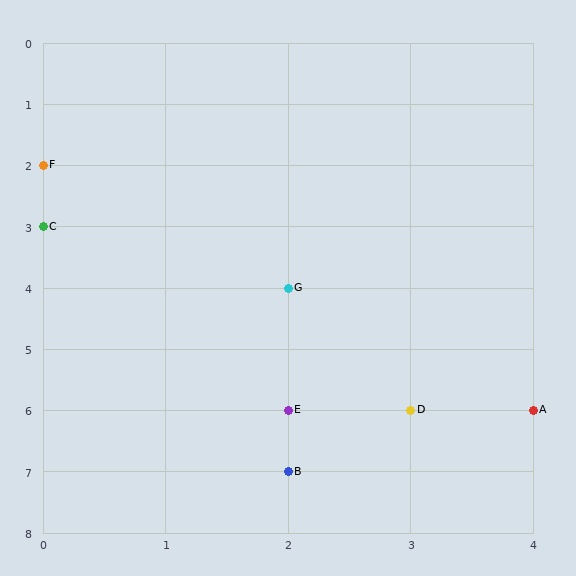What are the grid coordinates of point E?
Point E is at grid coordinates (2, 6).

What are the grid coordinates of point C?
Point C is at grid coordinates (0, 3).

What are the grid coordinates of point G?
Point G is at grid coordinates (2, 4).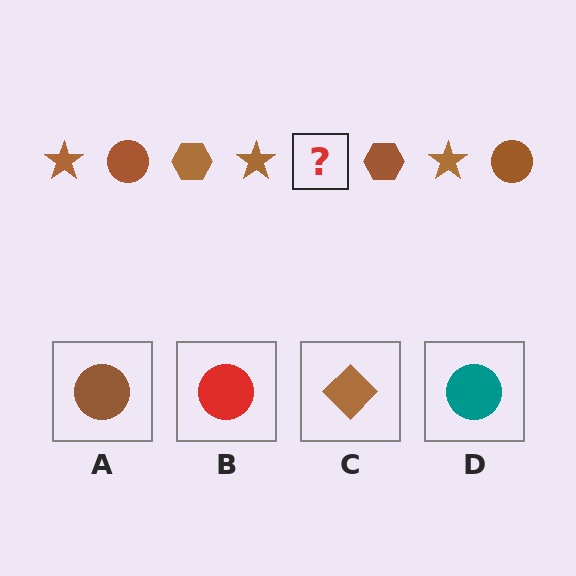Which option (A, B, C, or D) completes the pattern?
A.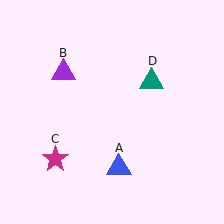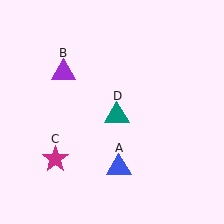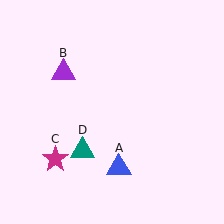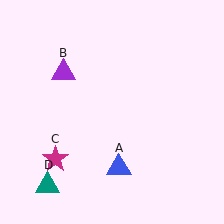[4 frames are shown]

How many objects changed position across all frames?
1 object changed position: teal triangle (object D).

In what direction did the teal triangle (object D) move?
The teal triangle (object D) moved down and to the left.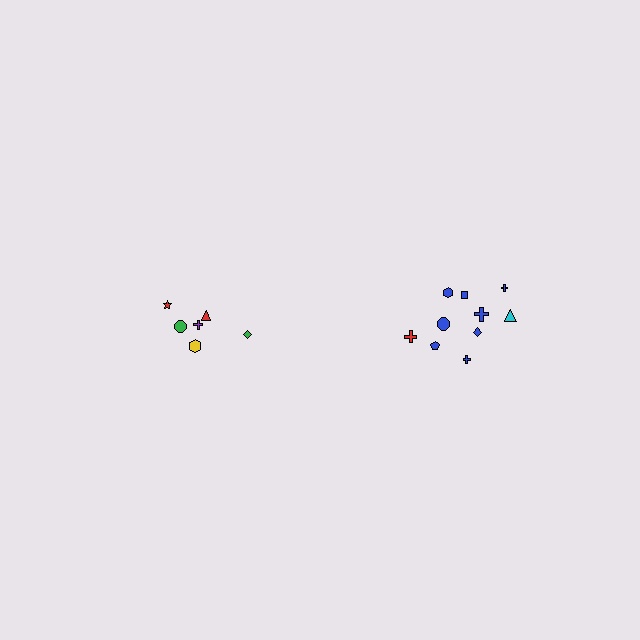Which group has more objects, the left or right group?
The right group.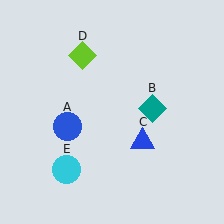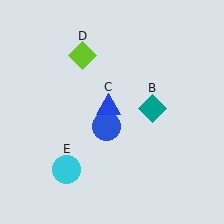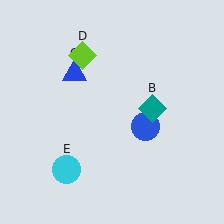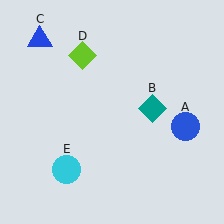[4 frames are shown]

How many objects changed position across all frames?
2 objects changed position: blue circle (object A), blue triangle (object C).